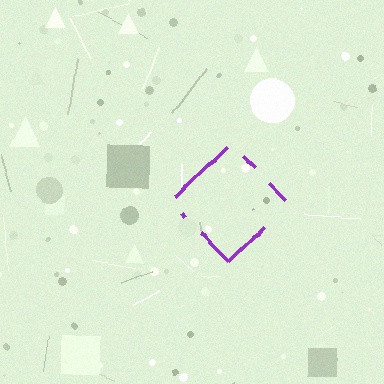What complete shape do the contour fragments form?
The contour fragments form a diamond.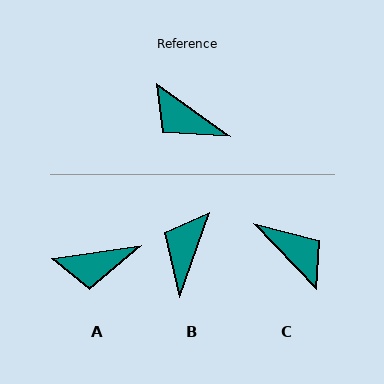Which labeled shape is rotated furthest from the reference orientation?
C, about 168 degrees away.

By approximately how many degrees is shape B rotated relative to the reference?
Approximately 74 degrees clockwise.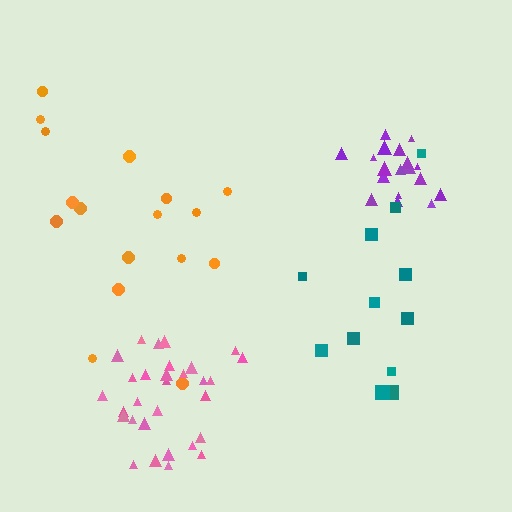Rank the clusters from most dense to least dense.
purple, pink, teal, orange.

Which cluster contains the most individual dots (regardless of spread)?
Pink (30).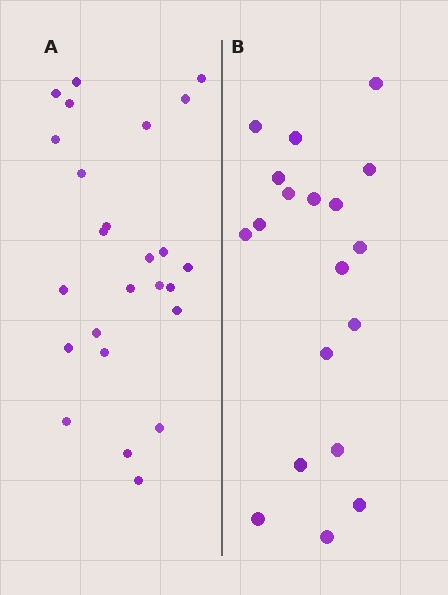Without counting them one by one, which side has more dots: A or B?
Region A (the left region) has more dots.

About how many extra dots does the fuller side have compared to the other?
Region A has about 6 more dots than region B.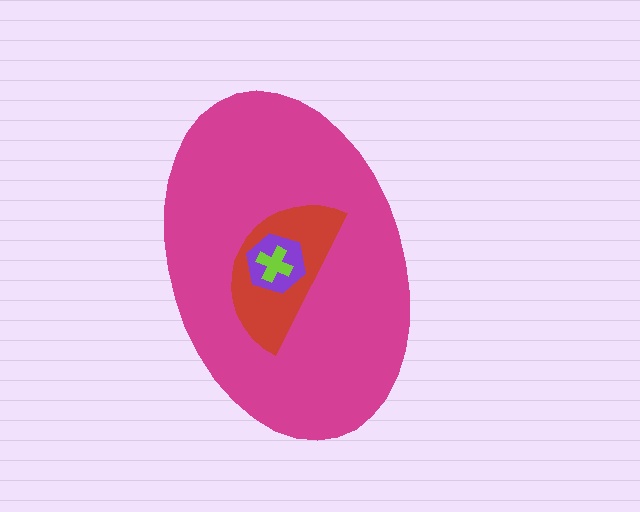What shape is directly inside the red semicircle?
The purple hexagon.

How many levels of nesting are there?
4.